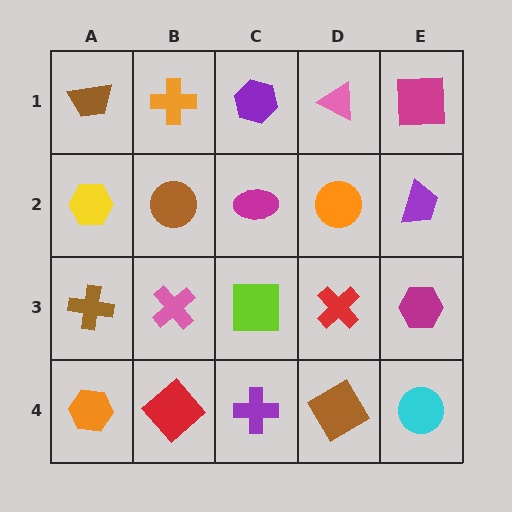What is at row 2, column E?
A purple trapezoid.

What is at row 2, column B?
A brown circle.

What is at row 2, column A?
A yellow hexagon.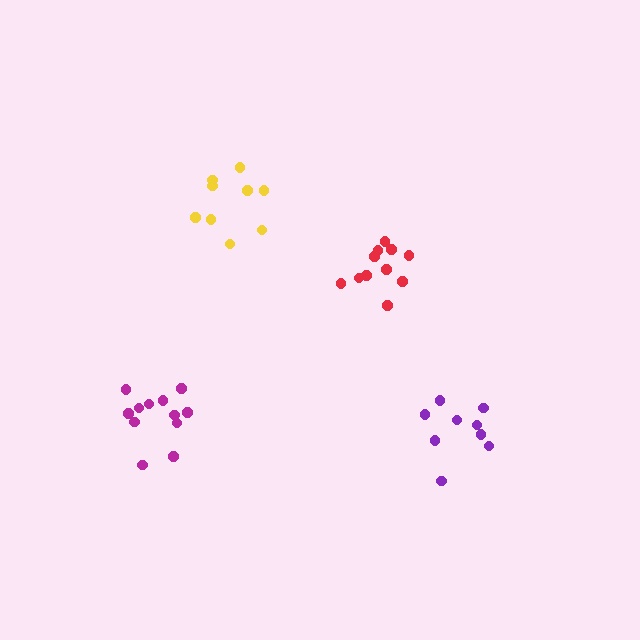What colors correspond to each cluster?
The clusters are colored: yellow, magenta, purple, red.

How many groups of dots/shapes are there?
There are 4 groups.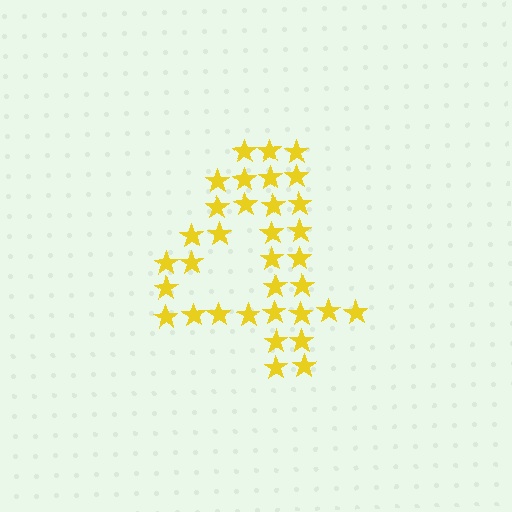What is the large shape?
The large shape is the digit 4.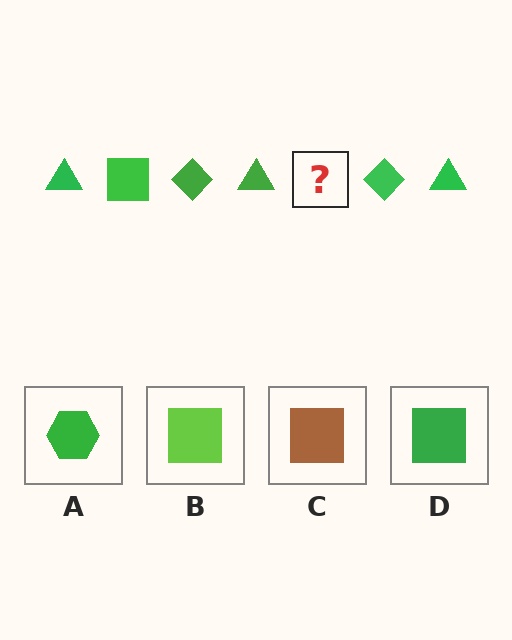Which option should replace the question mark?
Option D.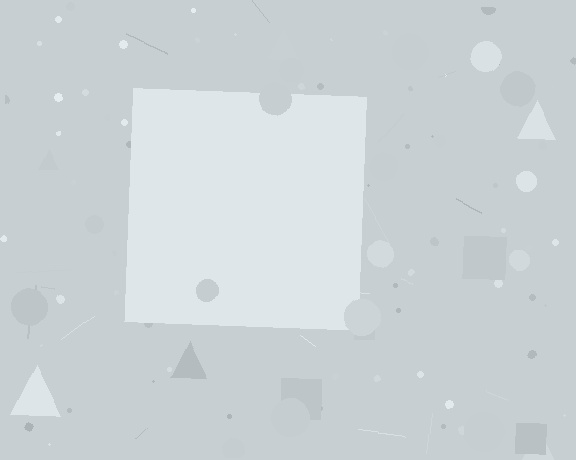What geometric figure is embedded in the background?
A square is embedded in the background.